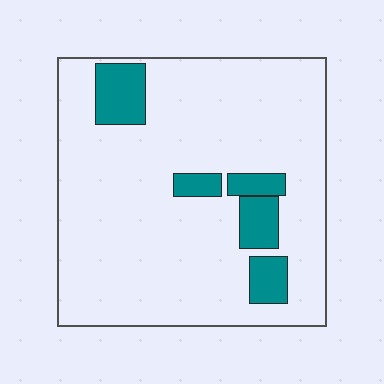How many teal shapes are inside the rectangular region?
5.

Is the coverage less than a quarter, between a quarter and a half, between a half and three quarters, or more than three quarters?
Less than a quarter.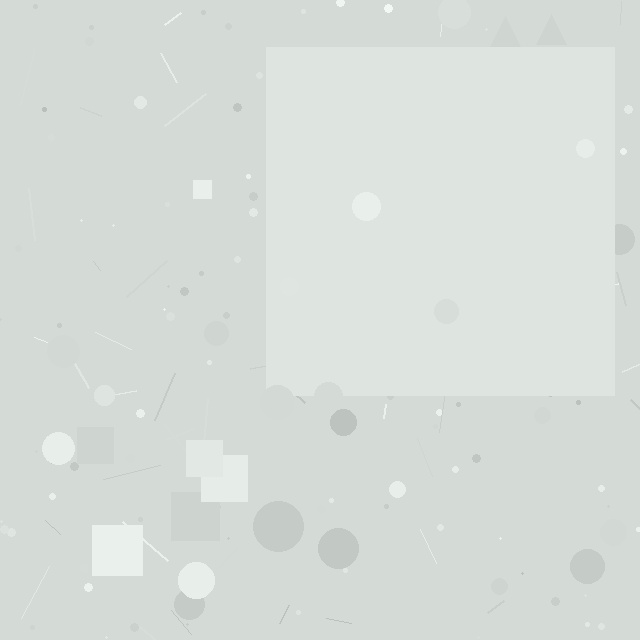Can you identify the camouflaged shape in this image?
The camouflaged shape is a square.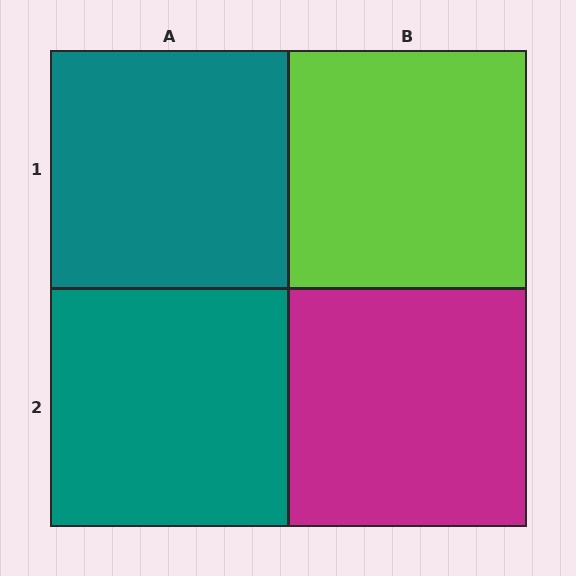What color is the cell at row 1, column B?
Lime.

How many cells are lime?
1 cell is lime.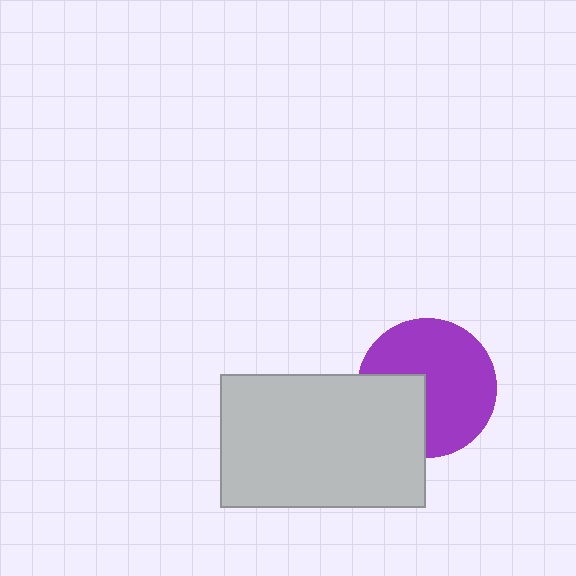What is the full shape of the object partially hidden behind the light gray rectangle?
The partially hidden object is a purple circle.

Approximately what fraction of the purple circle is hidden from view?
Roughly 31% of the purple circle is hidden behind the light gray rectangle.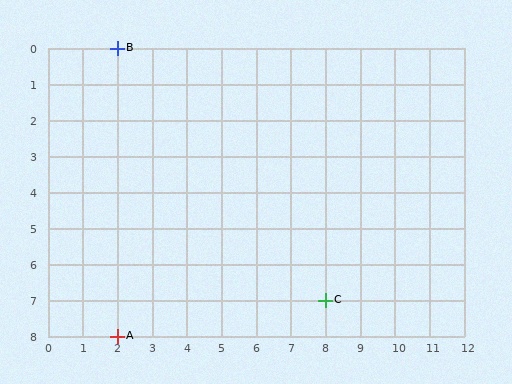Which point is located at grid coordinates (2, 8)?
Point A is at (2, 8).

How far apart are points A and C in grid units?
Points A and C are 6 columns and 1 row apart (about 6.1 grid units diagonally).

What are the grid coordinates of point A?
Point A is at grid coordinates (2, 8).